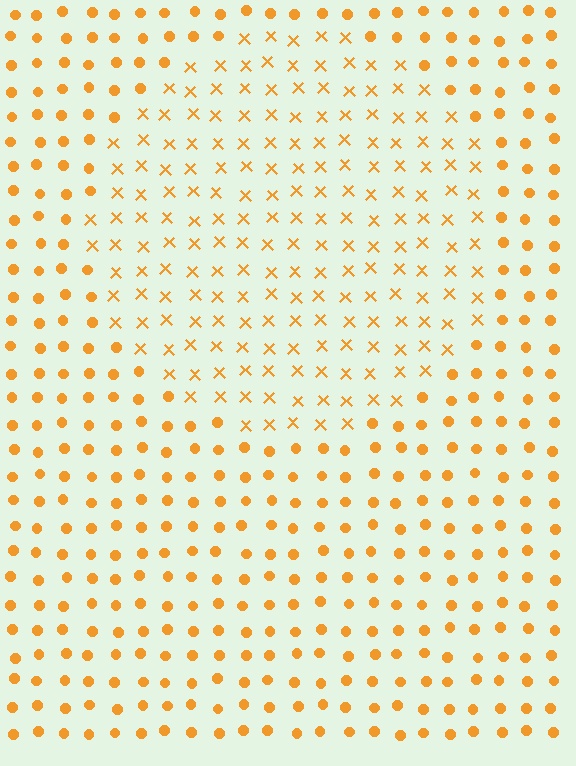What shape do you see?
I see a circle.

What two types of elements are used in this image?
The image uses X marks inside the circle region and circles outside it.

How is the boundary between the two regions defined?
The boundary is defined by a change in element shape: X marks inside vs. circles outside. All elements share the same color and spacing.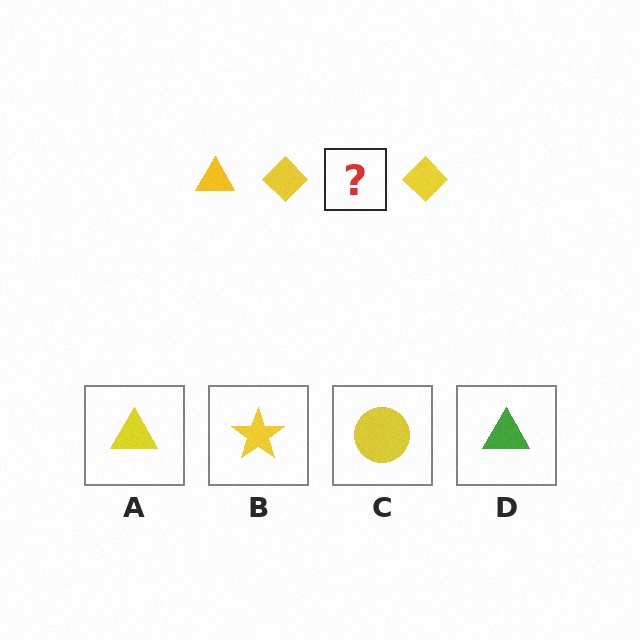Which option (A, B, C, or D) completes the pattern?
A.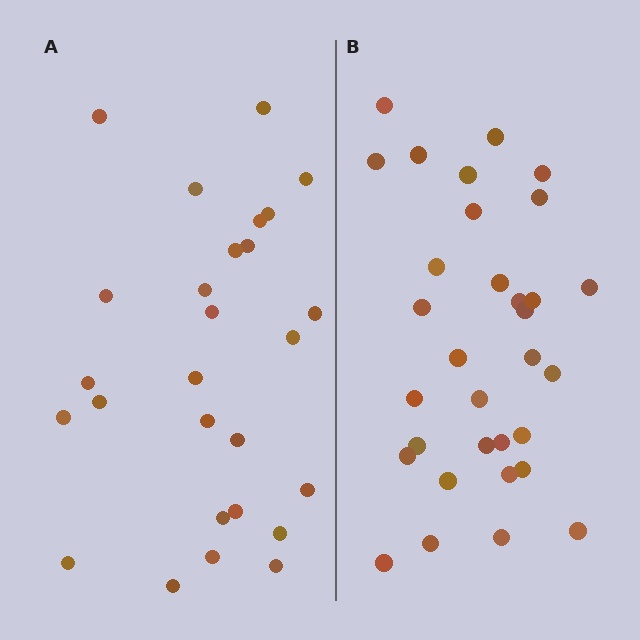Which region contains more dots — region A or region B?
Region B (the right region) has more dots.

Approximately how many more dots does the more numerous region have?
Region B has about 5 more dots than region A.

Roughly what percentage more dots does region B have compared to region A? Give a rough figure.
About 20% more.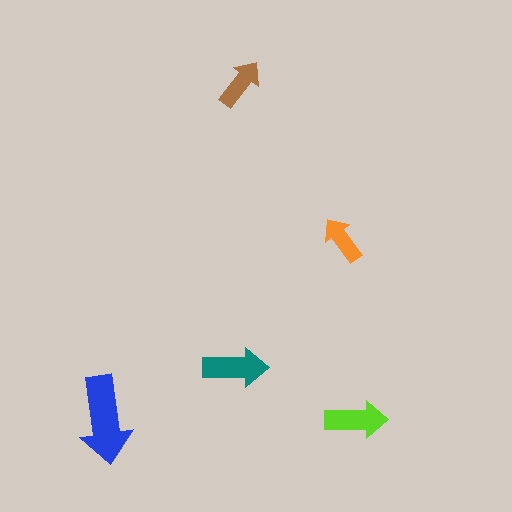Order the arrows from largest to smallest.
the blue one, the teal one, the lime one, the brown one, the orange one.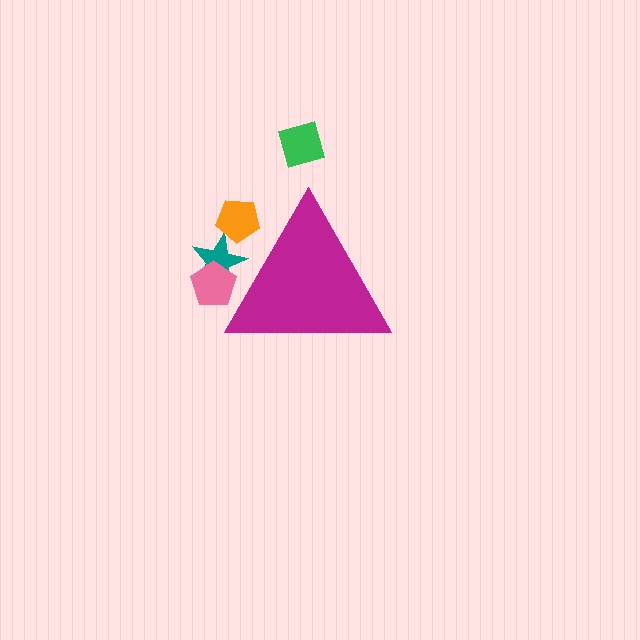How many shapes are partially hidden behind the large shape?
3 shapes are partially hidden.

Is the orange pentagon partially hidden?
Yes, the orange pentagon is partially hidden behind the magenta triangle.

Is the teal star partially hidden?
Yes, the teal star is partially hidden behind the magenta triangle.